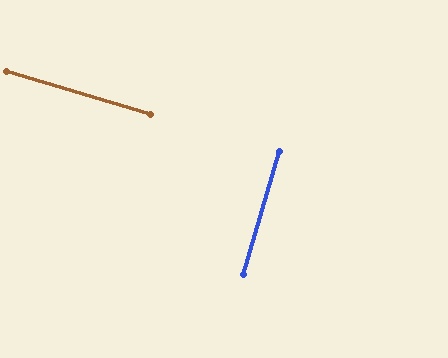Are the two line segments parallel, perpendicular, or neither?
Perpendicular — they meet at approximately 90°.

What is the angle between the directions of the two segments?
Approximately 90 degrees.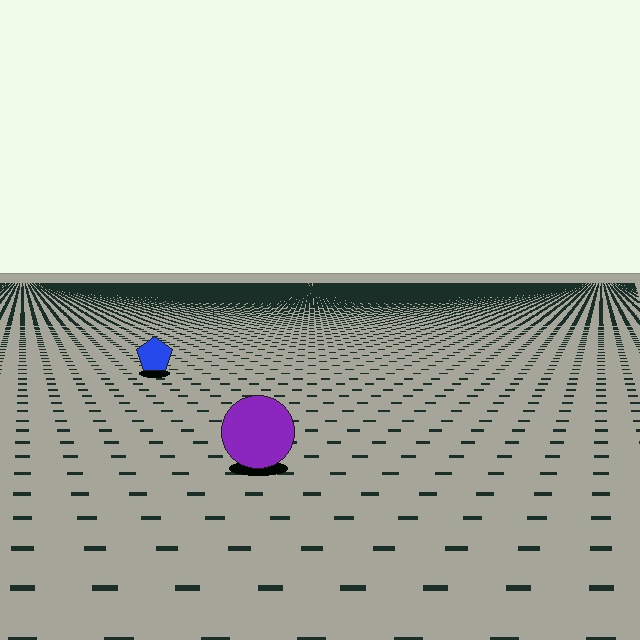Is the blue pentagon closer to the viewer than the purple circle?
No. The purple circle is closer — you can tell from the texture gradient: the ground texture is coarser near it.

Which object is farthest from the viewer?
The blue pentagon is farthest from the viewer. It appears smaller and the ground texture around it is denser.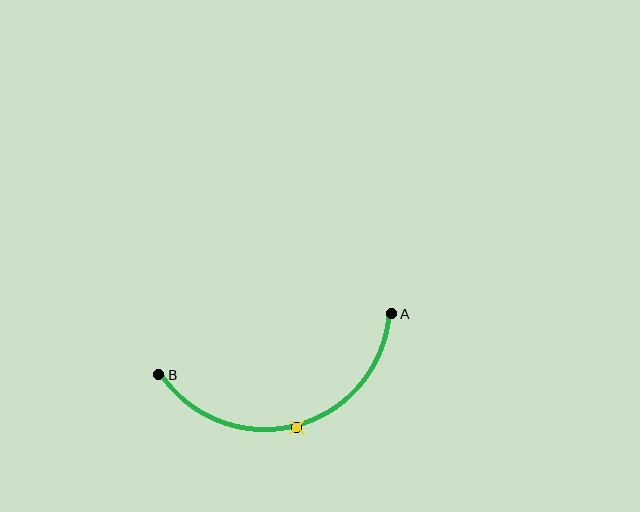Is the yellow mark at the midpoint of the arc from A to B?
Yes. The yellow mark lies on the arc at equal arc-length from both A and B — it is the arc midpoint.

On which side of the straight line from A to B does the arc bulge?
The arc bulges below the straight line connecting A and B.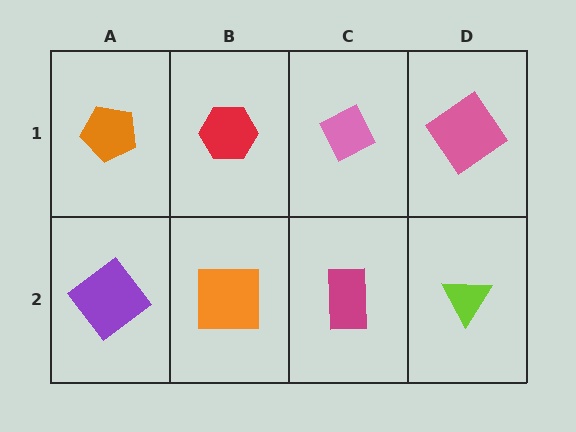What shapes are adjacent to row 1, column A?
A purple diamond (row 2, column A), a red hexagon (row 1, column B).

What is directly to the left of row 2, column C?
An orange square.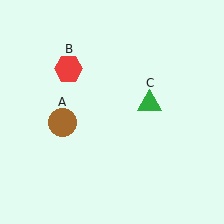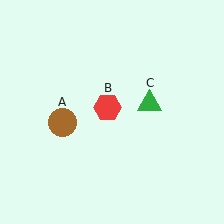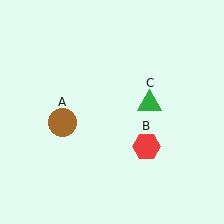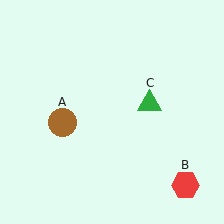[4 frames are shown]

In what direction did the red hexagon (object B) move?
The red hexagon (object B) moved down and to the right.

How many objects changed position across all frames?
1 object changed position: red hexagon (object B).